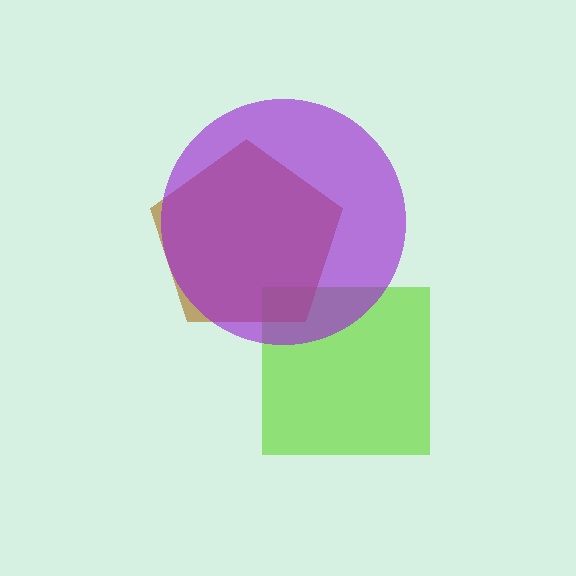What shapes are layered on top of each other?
The layered shapes are: a lime square, a brown pentagon, a purple circle.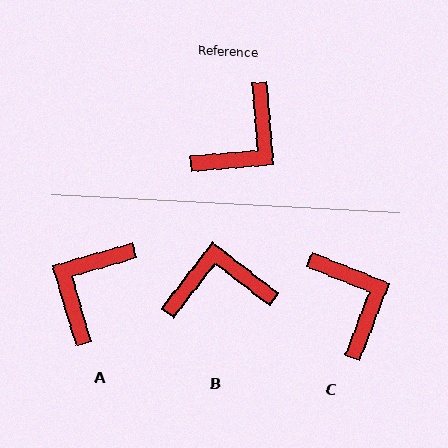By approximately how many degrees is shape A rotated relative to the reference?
Approximately 169 degrees clockwise.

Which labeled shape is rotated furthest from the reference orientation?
A, about 169 degrees away.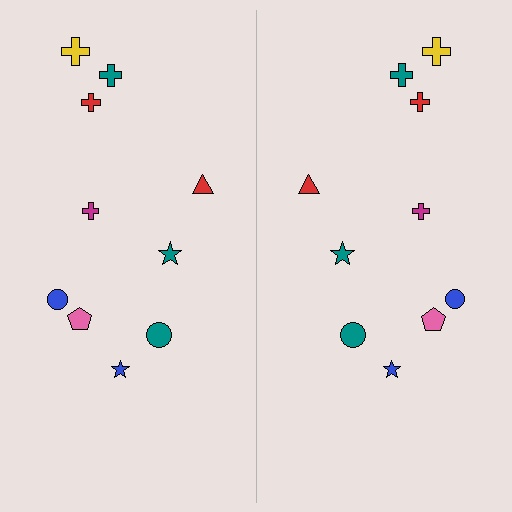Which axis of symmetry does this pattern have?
The pattern has a vertical axis of symmetry running through the center of the image.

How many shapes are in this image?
There are 20 shapes in this image.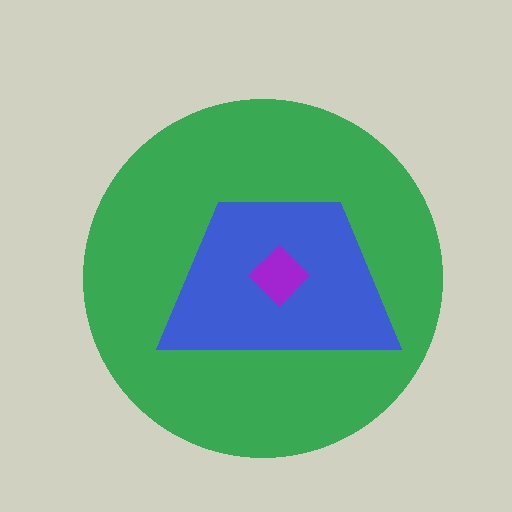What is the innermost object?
The purple diamond.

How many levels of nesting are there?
3.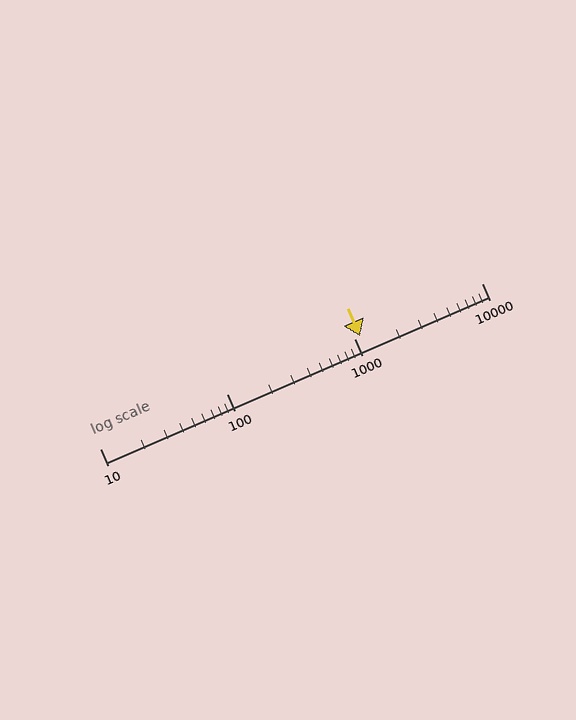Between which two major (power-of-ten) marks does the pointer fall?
The pointer is between 1000 and 10000.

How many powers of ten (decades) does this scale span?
The scale spans 3 decades, from 10 to 10000.